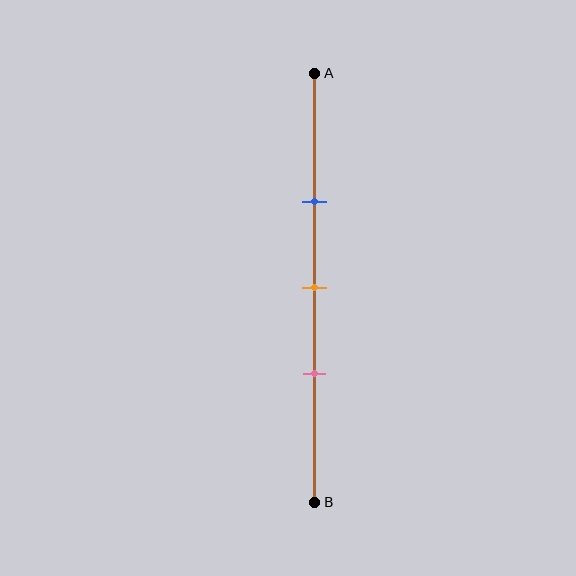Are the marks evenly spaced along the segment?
Yes, the marks are approximately evenly spaced.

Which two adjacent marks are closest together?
The orange and pink marks are the closest adjacent pair.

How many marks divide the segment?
There are 3 marks dividing the segment.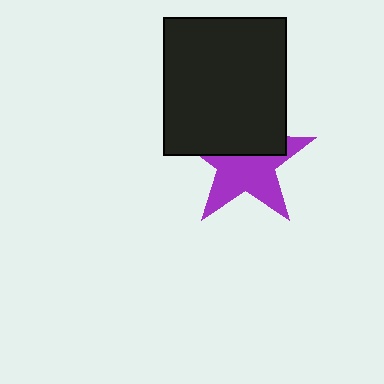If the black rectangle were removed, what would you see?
You would see the complete purple star.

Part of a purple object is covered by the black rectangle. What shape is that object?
It is a star.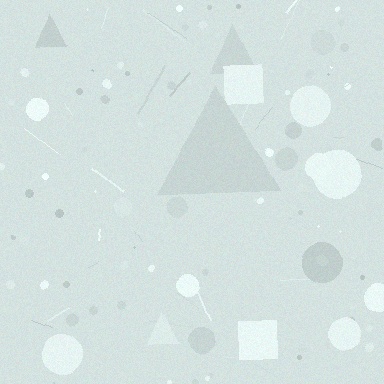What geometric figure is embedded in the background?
A triangle is embedded in the background.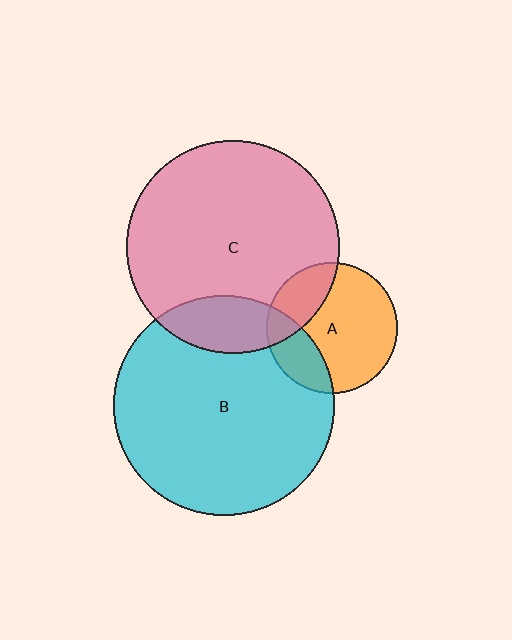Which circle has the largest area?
Circle B (cyan).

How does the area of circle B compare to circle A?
Approximately 2.8 times.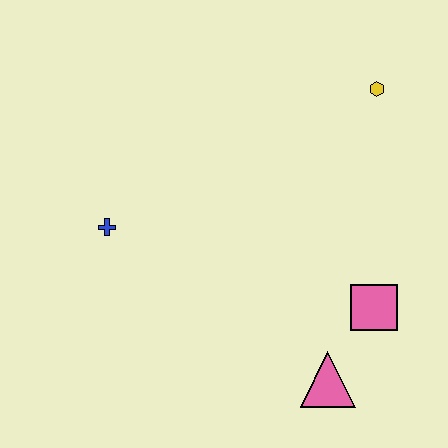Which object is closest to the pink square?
The pink triangle is closest to the pink square.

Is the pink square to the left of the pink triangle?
No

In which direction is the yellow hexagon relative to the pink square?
The yellow hexagon is above the pink square.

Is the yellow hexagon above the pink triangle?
Yes